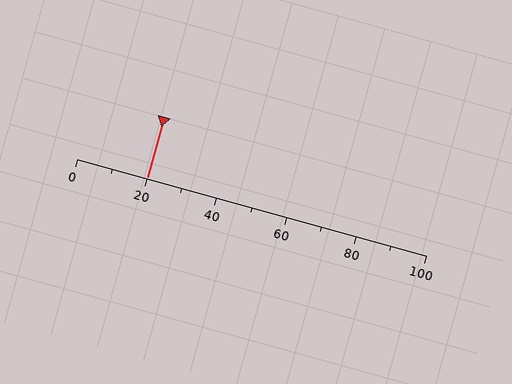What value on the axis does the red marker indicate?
The marker indicates approximately 20.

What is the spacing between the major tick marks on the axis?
The major ticks are spaced 20 apart.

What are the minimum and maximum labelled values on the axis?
The axis runs from 0 to 100.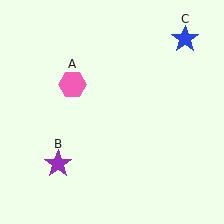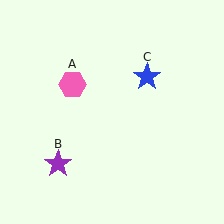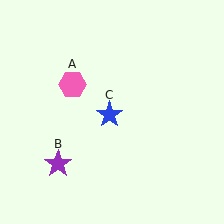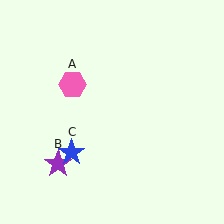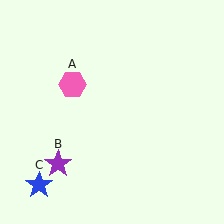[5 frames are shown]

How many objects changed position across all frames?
1 object changed position: blue star (object C).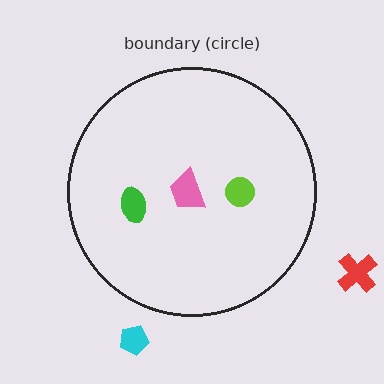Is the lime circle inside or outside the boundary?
Inside.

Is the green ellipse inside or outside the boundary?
Inside.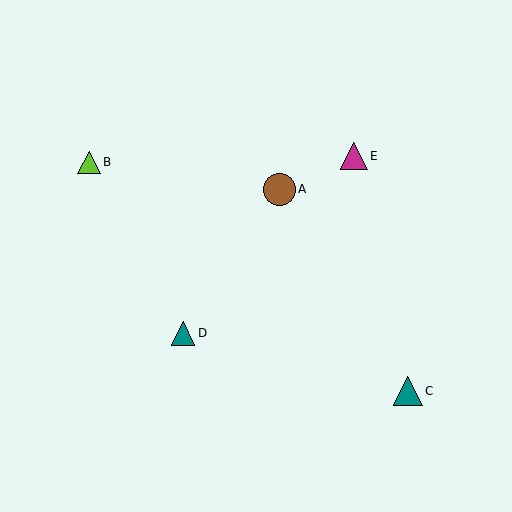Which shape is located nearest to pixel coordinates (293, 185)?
The brown circle (labeled A) at (279, 189) is nearest to that location.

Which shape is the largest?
The brown circle (labeled A) is the largest.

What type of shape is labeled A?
Shape A is a brown circle.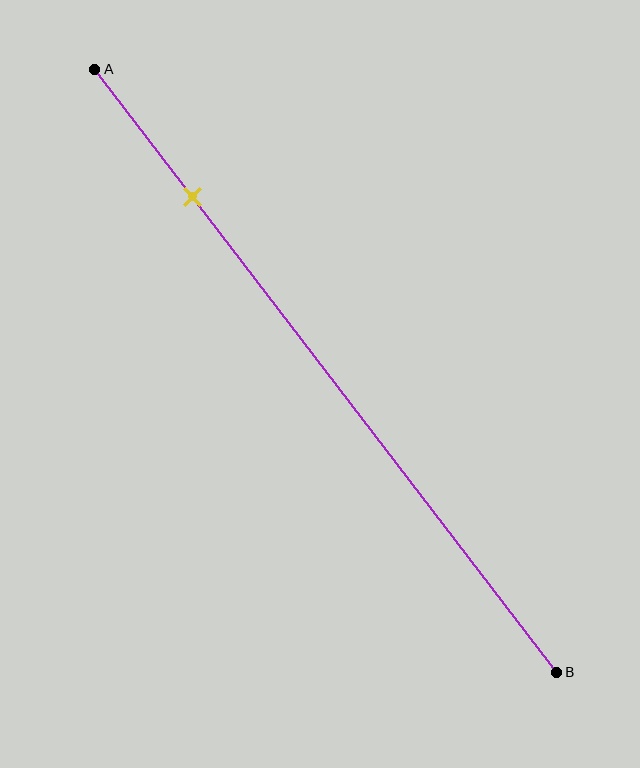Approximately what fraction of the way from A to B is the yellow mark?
The yellow mark is approximately 20% of the way from A to B.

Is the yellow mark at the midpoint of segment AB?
No, the mark is at about 20% from A, not at the 50% midpoint.